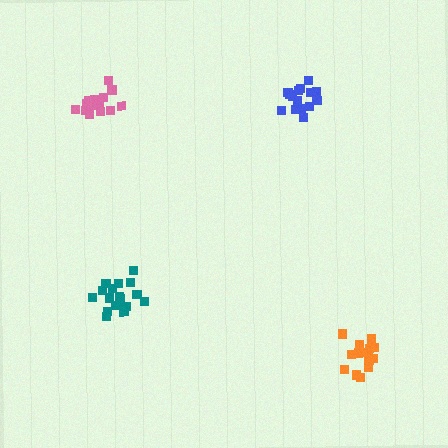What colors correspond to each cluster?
The clusters are colored: teal, orange, blue, pink.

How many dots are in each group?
Group 1: 18 dots, Group 2: 17 dots, Group 3: 16 dots, Group 4: 16 dots (67 total).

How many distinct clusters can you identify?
There are 4 distinct clusters.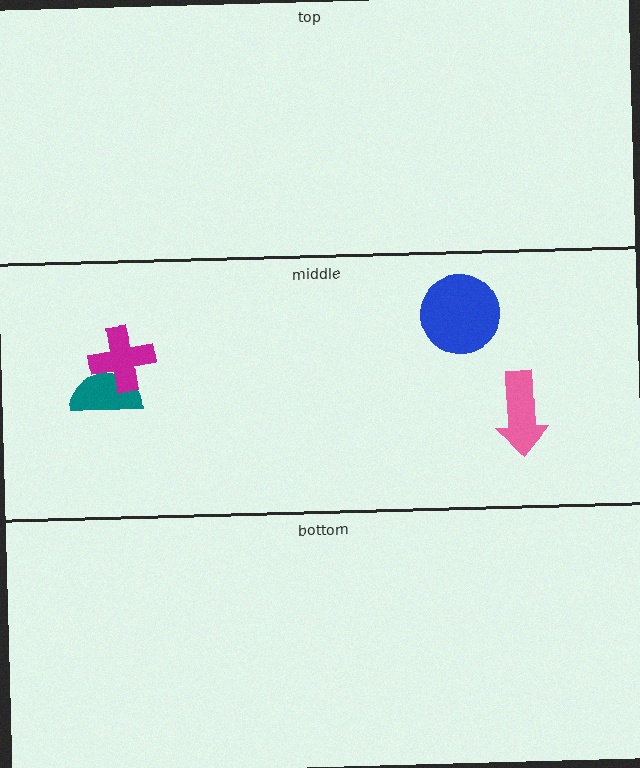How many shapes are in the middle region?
4.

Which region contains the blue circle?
The middle region.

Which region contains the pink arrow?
The middle region.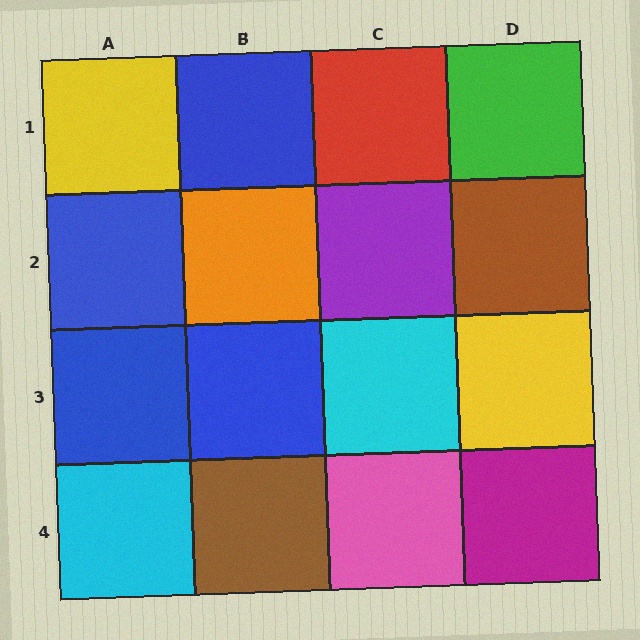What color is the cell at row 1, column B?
Blue.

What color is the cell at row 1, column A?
Yellow.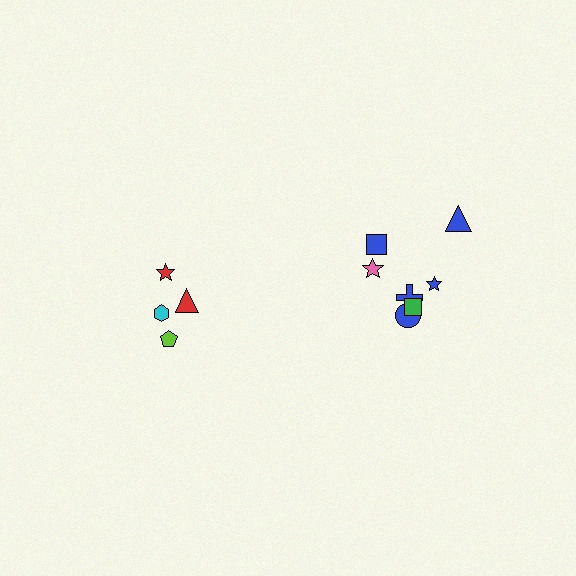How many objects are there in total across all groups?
There are 11 objects.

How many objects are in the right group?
There are 7 objects.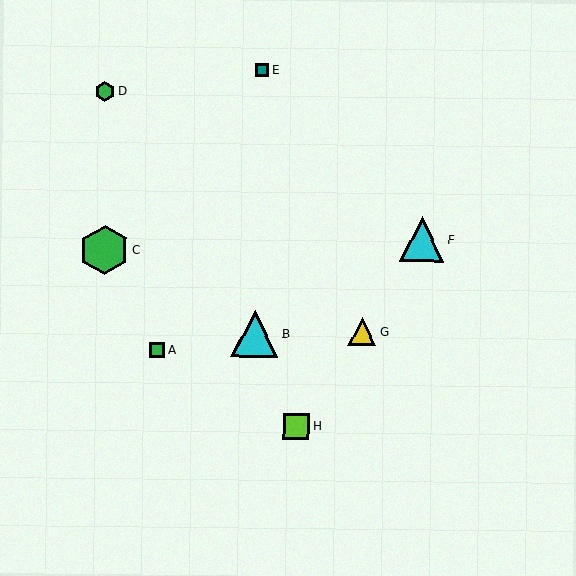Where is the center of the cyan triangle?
The center of the cyan triangle is at (255, 334).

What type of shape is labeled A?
Shape A is a green square.